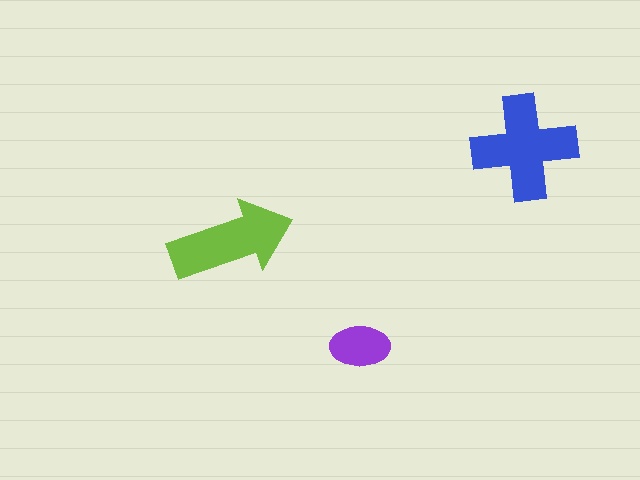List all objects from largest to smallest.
The blue cross, the lime arrow, the purple ellipse.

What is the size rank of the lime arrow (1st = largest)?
2nd.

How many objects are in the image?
There are 3 objects in the image.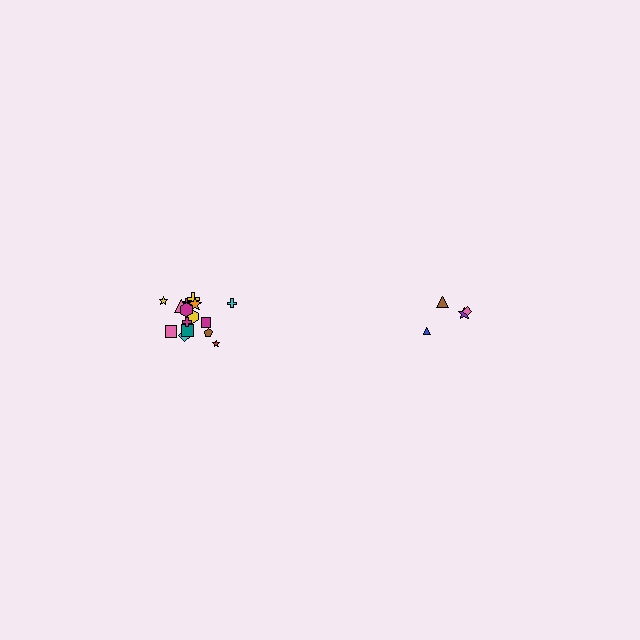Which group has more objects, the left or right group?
The left group.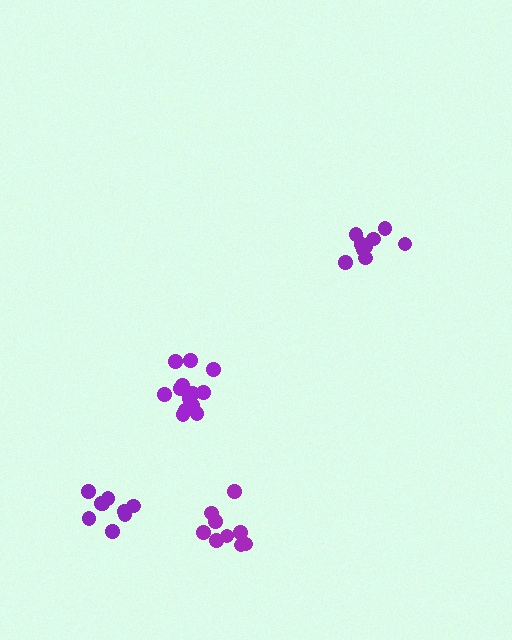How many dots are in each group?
Group 1: 9 dots, Group 2: 9 dots, Group 3: 9 dots, Group 4: 13 dots (40 total).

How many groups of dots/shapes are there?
There are 4 groups.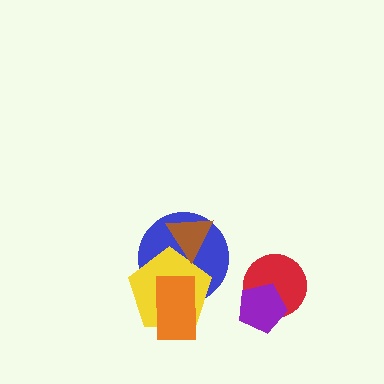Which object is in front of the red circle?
The purple pentagon is in front of the red circle.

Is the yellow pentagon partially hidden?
Yes, it is partially covered by another shape.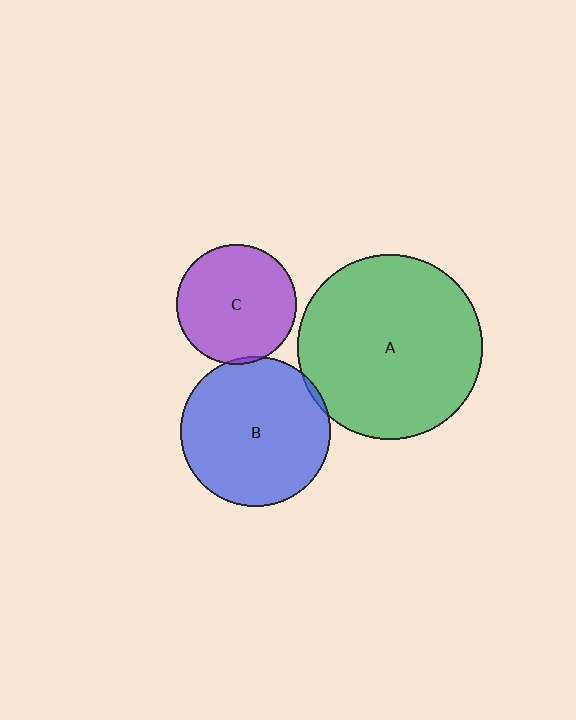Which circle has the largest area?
Circle A (green).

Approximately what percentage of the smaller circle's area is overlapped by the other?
Approximately 5%.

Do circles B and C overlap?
Yes.